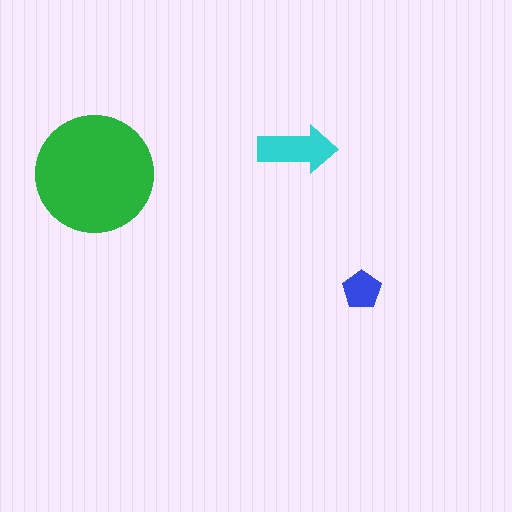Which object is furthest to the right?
The blue pentagon is rightmost.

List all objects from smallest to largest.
The blue pentagon, the cyan arrow, the green circle.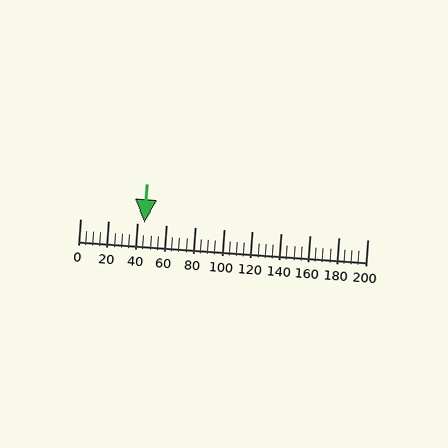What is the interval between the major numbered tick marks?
The major tick marks are spaced 20 units apart.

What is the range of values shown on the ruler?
The ruler shows values from 0 to 200.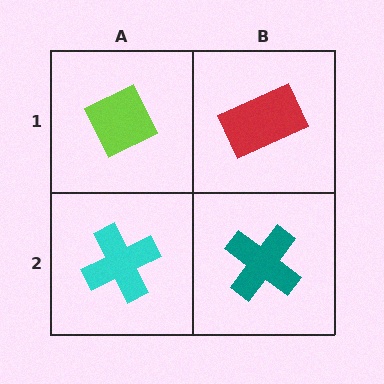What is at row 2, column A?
A cyan cross.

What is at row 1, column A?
A lime diamond.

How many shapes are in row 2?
2 shapes.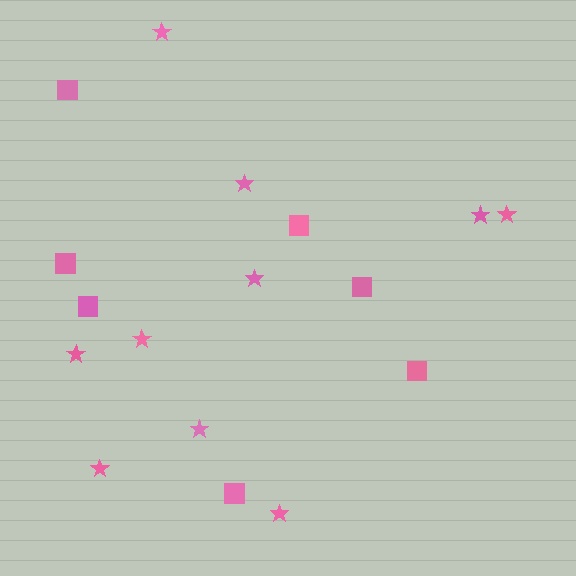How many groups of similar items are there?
There are 2 groups: one group of squares (7) and one group of stars (10).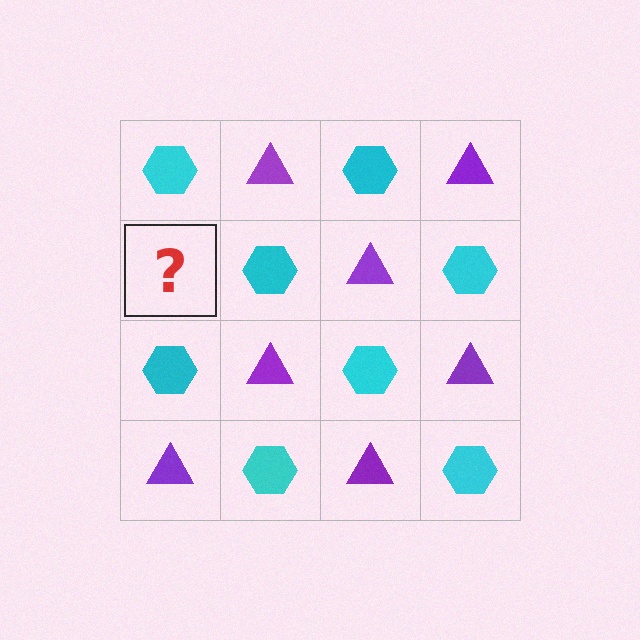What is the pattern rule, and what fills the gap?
The rule is that it alternates cyan hexagon and purple triangle in a checkerboard pattern. The gap should be filled with a purple triangle.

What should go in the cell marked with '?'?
The missing cell should contain a purple triangle.